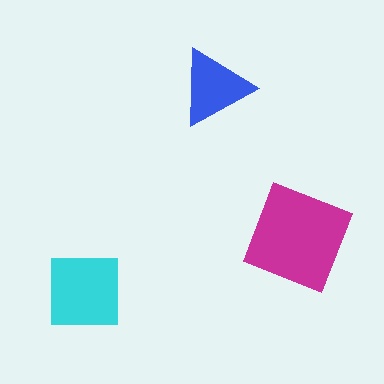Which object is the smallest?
The blue triangle.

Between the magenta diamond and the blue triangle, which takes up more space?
The magenta diamond.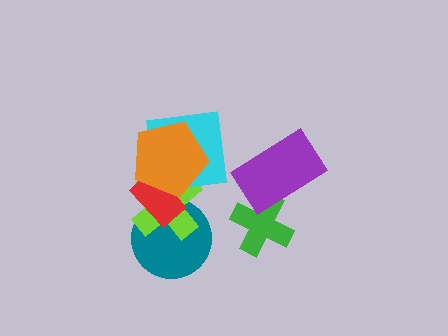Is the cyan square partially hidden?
Yes, it is partially covered by another shape.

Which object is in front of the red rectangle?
The orange pentagon is in front of the red rectangle.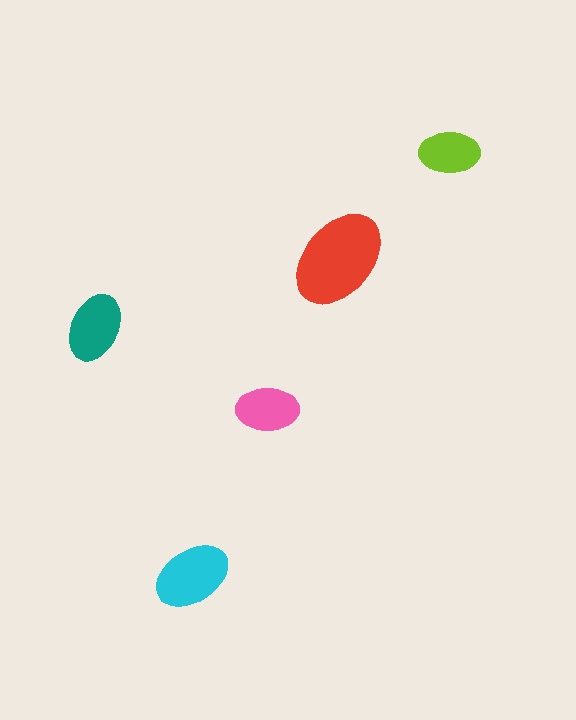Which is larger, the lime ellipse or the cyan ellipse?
The cyan one.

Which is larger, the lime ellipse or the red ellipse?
The red one.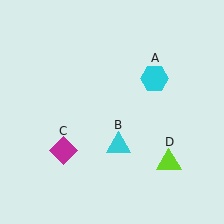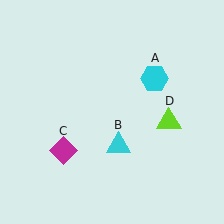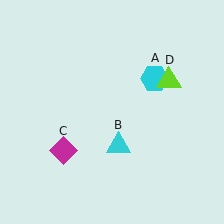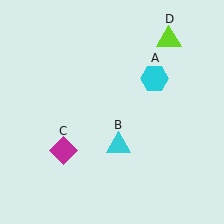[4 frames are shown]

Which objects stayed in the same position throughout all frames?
Cyan hexagon (object A) and cyan triangle (object B) and magenta diamond (object C) remained stationary.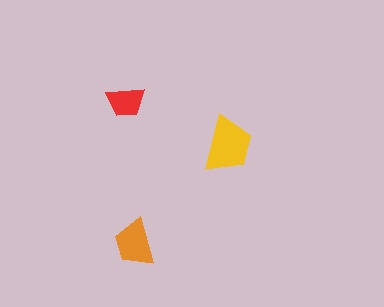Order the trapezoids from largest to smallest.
the yellow one, the orange one, the red one.